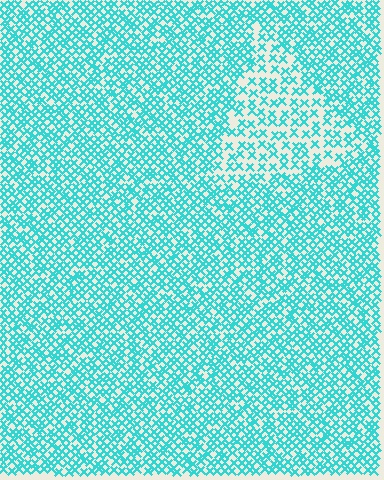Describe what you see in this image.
The image contains small cyan elements arranged at two different densities. A triangle-shaped region is visible where the elements are less densely packed than the surrounding area.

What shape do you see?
I see a triangle.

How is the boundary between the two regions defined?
The boundary is defined by a change in element density (approximately 1.8x ratio). All elements are the same color, size, and shape.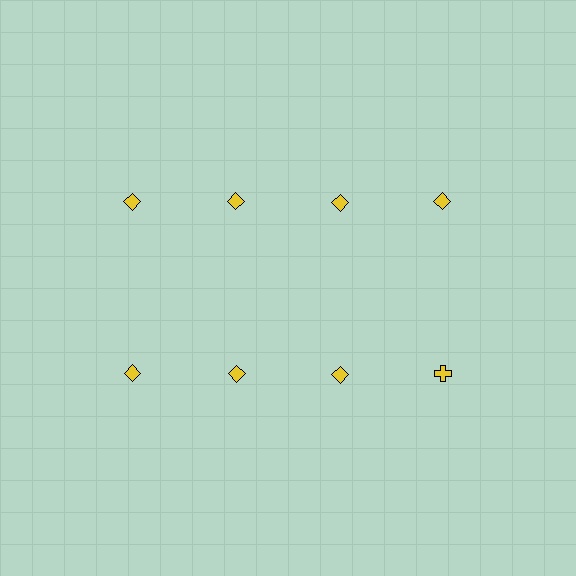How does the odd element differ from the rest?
It has a different shape: cross instead of diamond.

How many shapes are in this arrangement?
There are 8 shapes arranged in a grid pattern.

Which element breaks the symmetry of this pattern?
The yellow cross in the second row, second from right column breaks the symmetry. All other shapes are yellow diamonds.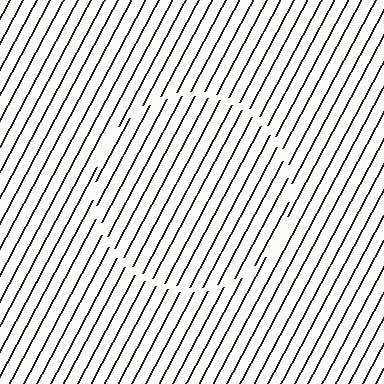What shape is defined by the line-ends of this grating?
An illusory circle. The interior of the shape contains the same grating, shifted by half a period — the contour is defined by the phase discontinuity where line-ends from the inner and outer gratings abut.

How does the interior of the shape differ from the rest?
The interior of the shape contains the same grating, shifted by half a period — the contour is defined by the phase discontinuity where line-ends from the inner and outer gratings abut.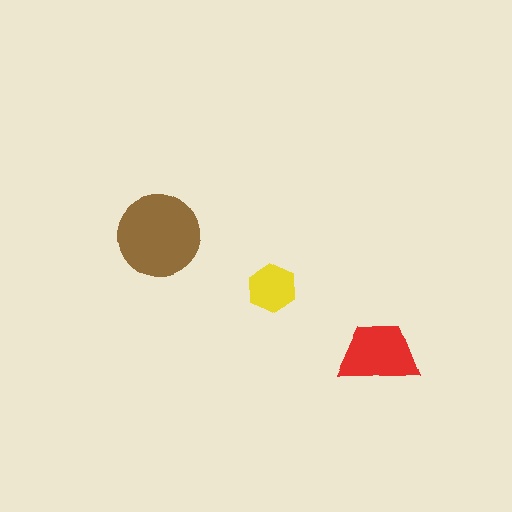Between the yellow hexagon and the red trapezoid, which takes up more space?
The red trapezoid.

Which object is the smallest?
The yellow hexagon.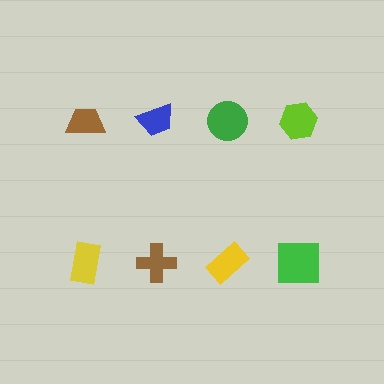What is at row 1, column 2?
A blue trapezoid.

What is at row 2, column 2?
A brown cross.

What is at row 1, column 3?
A green circle.